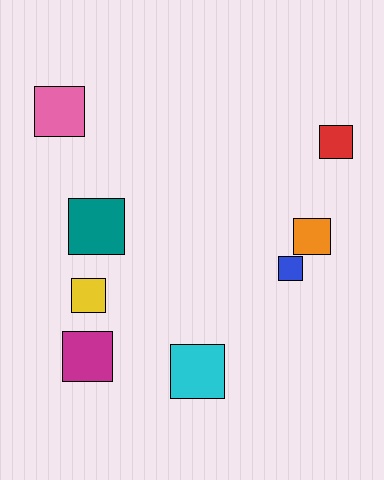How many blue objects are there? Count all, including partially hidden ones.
There is 1 blue object.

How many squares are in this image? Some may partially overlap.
There are 8 squares.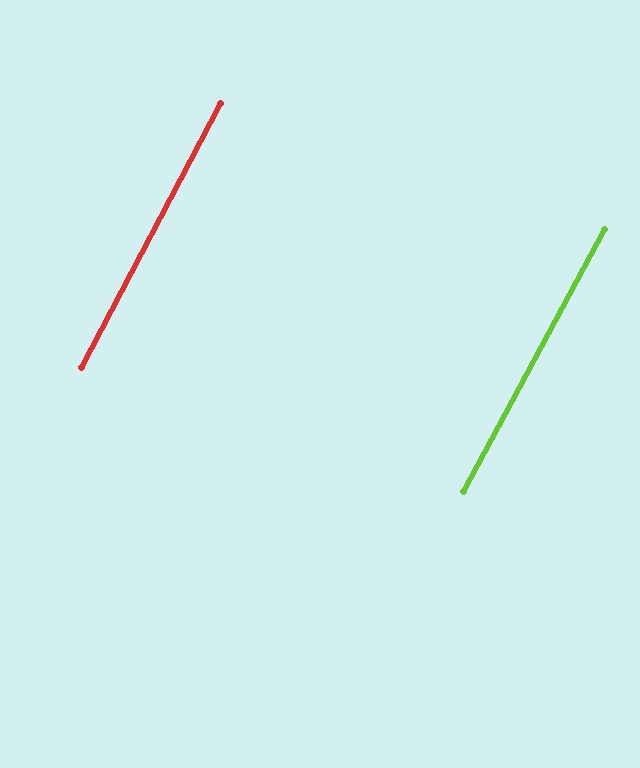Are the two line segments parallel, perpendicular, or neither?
Parallel — their directions differ by only 0.4°.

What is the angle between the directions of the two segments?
Approximately 0 degrees.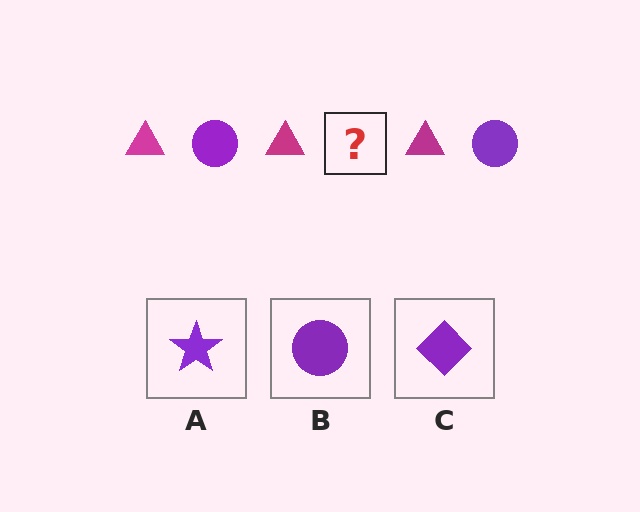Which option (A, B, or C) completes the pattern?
B.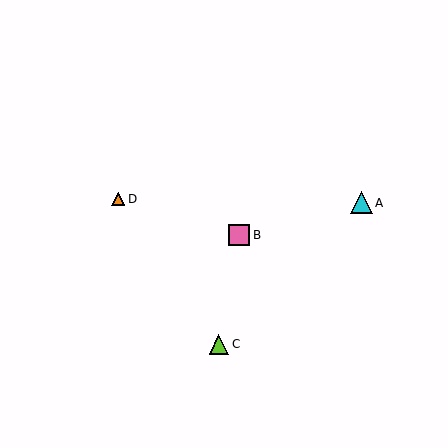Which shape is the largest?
The cyan triangle (labeled A) is the largest.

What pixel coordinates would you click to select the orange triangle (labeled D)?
Click at (118, 199) to select the orange triangle D.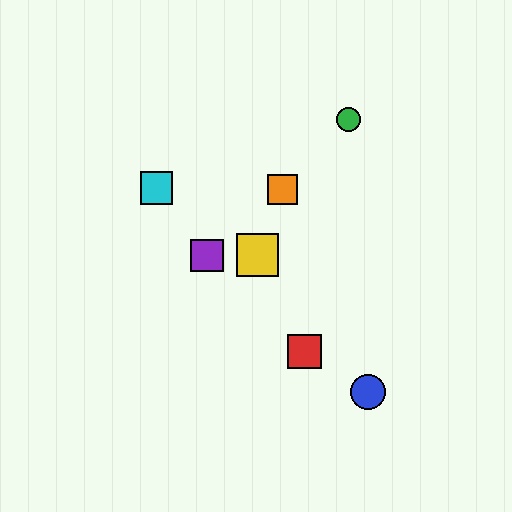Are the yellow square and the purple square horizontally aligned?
Yes, both are at y≈255.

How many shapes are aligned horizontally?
2 shapes (the yellow square, the purple square) are aligned horizontally.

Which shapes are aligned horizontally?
The yellow square, the purple square are aligned horizontally.